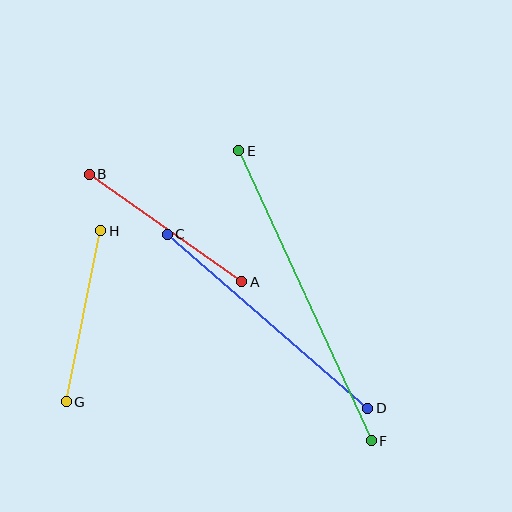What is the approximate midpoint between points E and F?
The midpoint is at approximately (305, 296) pixels.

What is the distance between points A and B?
The distance is approximately 187 pixels.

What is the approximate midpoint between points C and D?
The midpoint is at approximately (267, 321) pixels.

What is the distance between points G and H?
The distance is approximately 174 pixels.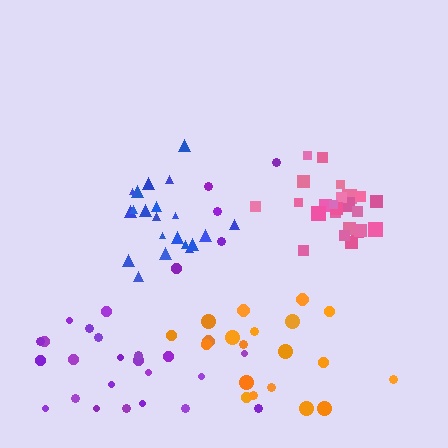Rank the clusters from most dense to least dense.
pink, blue, orange, purple.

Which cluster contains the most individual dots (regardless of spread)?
Purple (30).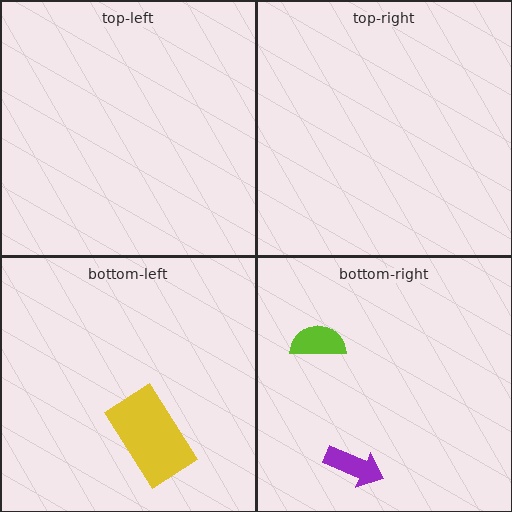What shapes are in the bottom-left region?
The yellow rectangle.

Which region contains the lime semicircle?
The bottom-right region.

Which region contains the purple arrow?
The bottom-right region.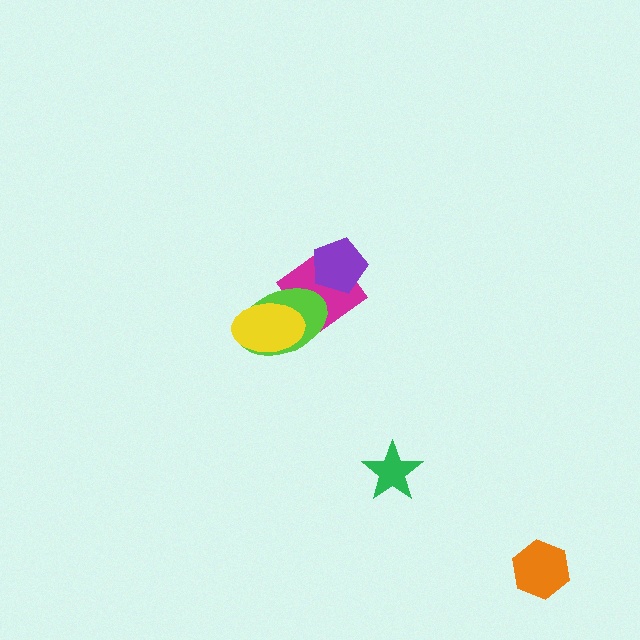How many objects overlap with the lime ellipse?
2 objects overlap with the lime ellipse.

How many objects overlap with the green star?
0 objects overlap with the green star.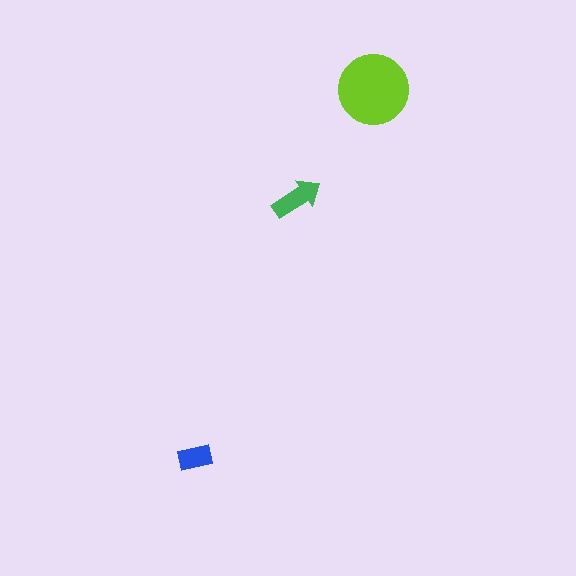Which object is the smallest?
The blue rectangle.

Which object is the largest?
The lime circle.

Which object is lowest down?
The blue rectangle is bottommost.